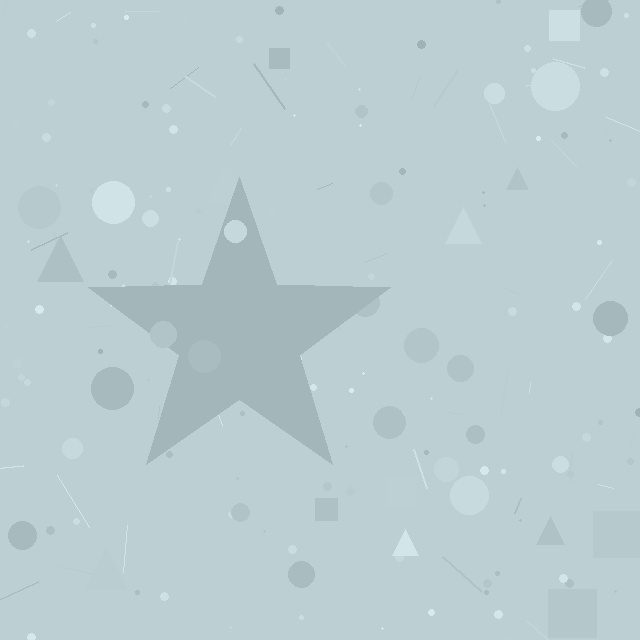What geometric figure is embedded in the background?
A star is embedded in the background.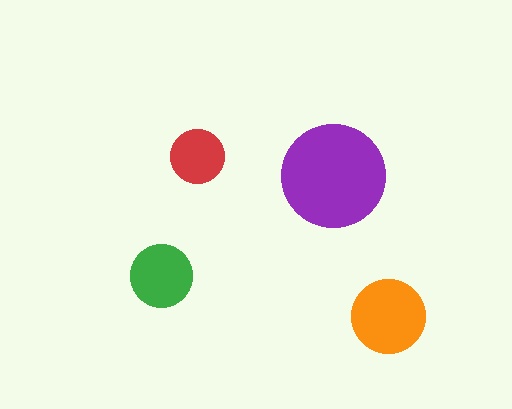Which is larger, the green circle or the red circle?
The green one.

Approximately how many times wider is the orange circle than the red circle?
About 1.5 times wider.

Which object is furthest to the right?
The orange circle is rightmost.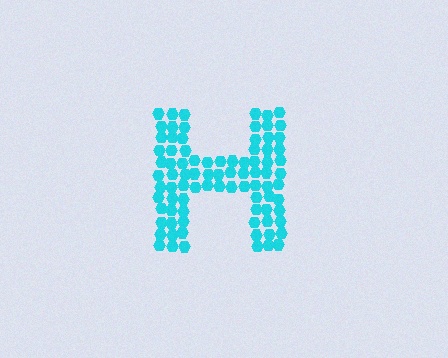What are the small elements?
The small elements are hexagons.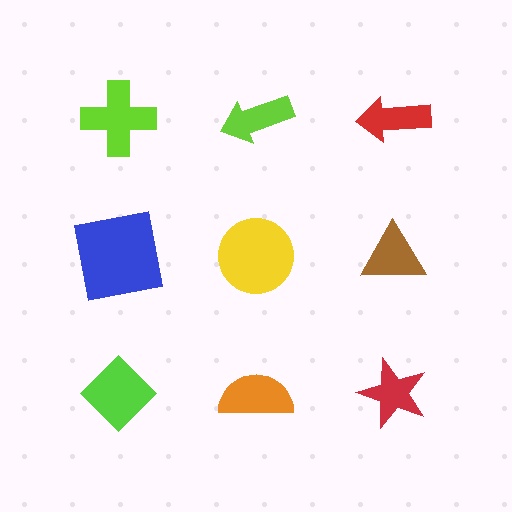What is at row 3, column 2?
An orange semicircle.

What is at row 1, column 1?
A lime cross.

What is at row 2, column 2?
A yellow circle.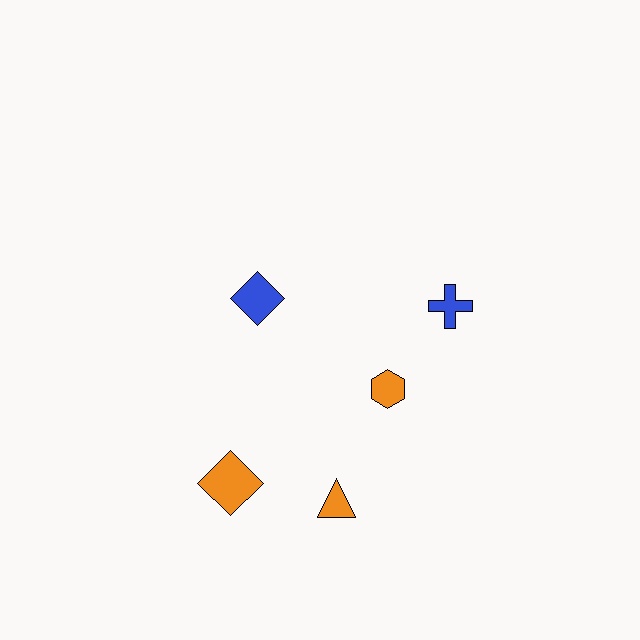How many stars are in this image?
There are no stars.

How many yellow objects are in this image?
There are no yellow objects.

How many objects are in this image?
There are 5 objects.